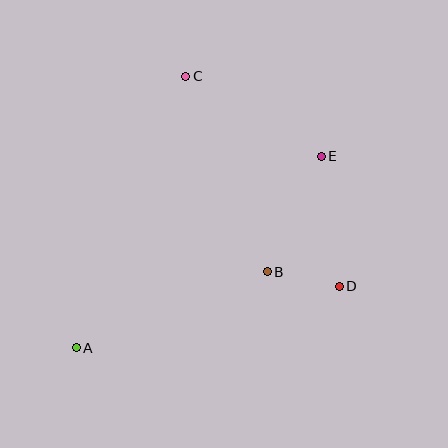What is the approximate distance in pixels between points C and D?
The distance between C and D is approximately 260 pixels.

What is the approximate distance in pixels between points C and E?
The distance between C and E is approximately 157 pixels.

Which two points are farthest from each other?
Points A and E are farthest from each other.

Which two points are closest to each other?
Points B and D are closest to each other.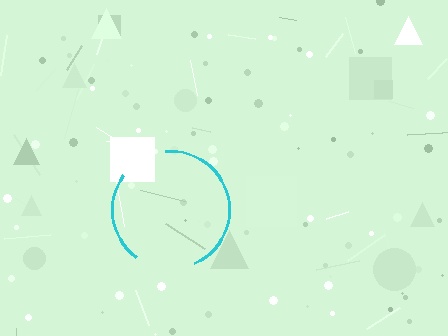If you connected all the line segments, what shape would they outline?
They would outline a circle.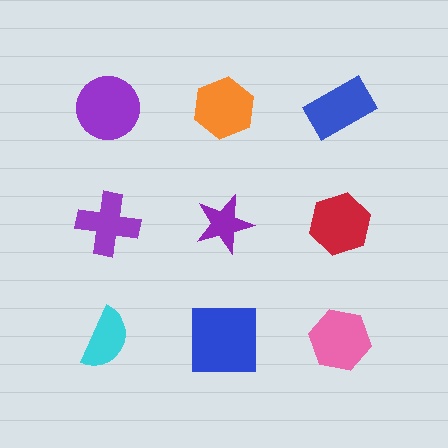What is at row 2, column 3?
A red hexagon.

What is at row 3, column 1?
A cyan semicircle.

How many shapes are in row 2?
3 shapes.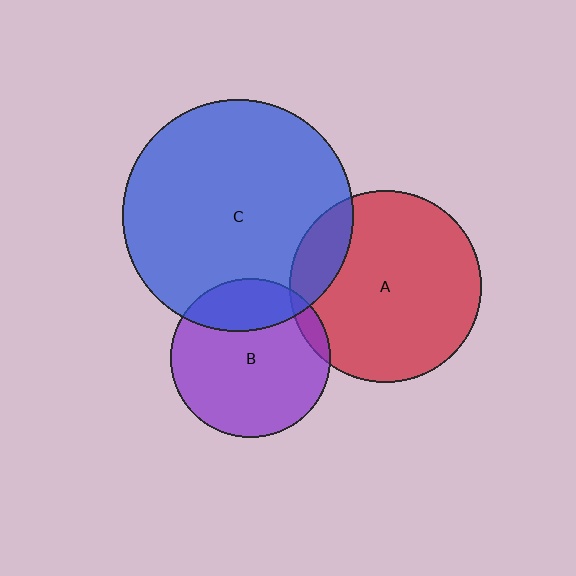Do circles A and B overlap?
Yes.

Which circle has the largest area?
Circle C (blue).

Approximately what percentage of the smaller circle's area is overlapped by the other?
Approximately 5%.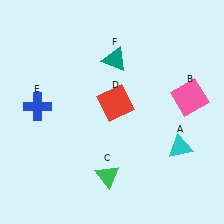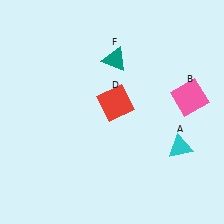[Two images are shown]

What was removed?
The blue cross (E), the green triangle (C) were removed in Image 2.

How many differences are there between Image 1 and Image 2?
There are 2 differences between the two images.